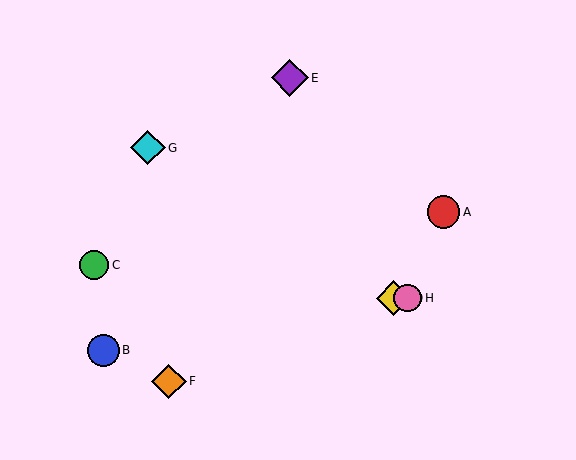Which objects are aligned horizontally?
Objects D, H are aligned horizontally.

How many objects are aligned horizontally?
2 objects (D, H) are aligned horizontally.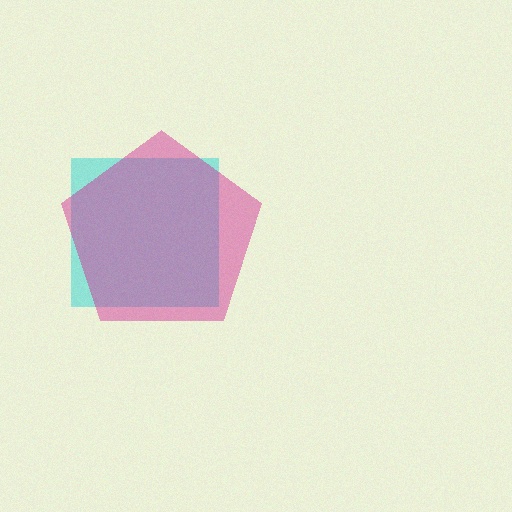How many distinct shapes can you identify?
There are 2 distinct shapes: a cyan square, a magenta pentagon.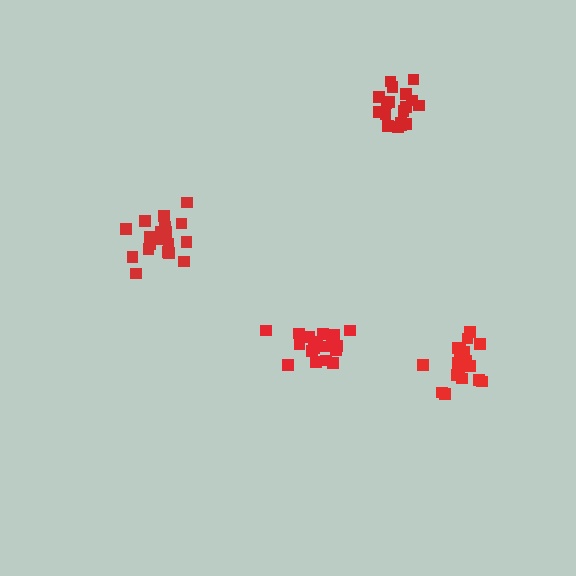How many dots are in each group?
Group 1: 19 dots, Group 2: 20 dots, Group 3: 18 dots, Group 4: 19 dots (76 total).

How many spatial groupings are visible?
There are 4 spatial groupings.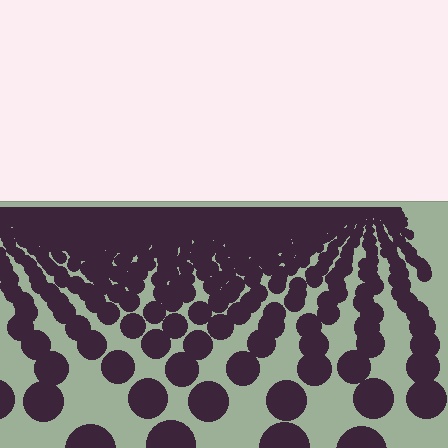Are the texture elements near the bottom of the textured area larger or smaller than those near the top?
Larger. Near the bottom, elements are closer to the viewer and appear at a bigger on-screen size.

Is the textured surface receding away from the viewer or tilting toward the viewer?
The surface is receding away from the viewer. Texture elements get smaller and denser toward the top.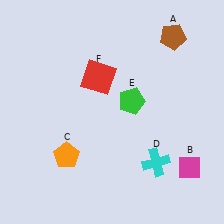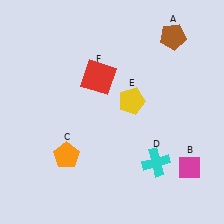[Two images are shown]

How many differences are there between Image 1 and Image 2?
There is 1 difference between the two images.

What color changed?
The pentagon (E) changed from green in Image 1 to yellow in Image 2.